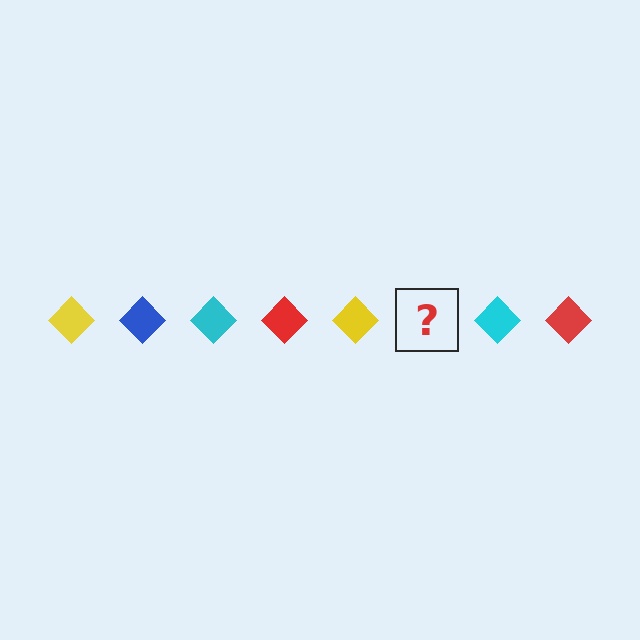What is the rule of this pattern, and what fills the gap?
The rule is that the pattern cycles through yellow, blue, cyan, red diamonds. The gap should be filled with a blue diamond.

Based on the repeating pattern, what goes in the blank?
The blank should be a blue diamond.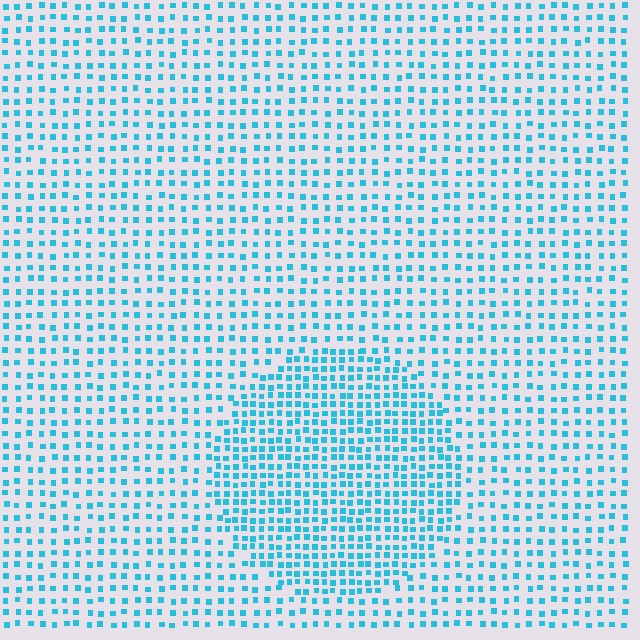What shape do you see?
I see a circle.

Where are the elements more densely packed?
The elements are more densely packed inside the circle boundary.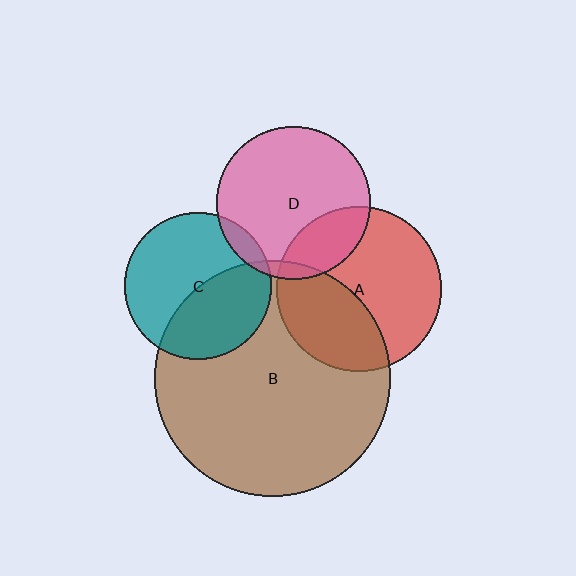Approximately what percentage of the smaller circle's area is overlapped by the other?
Approximately 45%.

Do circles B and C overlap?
Yes.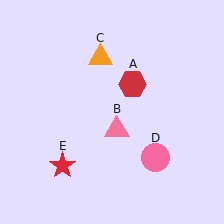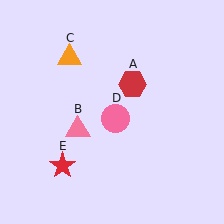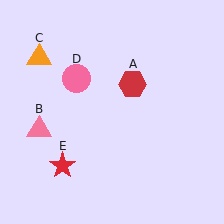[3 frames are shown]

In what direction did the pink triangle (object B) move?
The pink triangle (object B) moved left.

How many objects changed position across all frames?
3 objects changed position: pink triangle (object B), orange triangle (object C), pink circle (object D).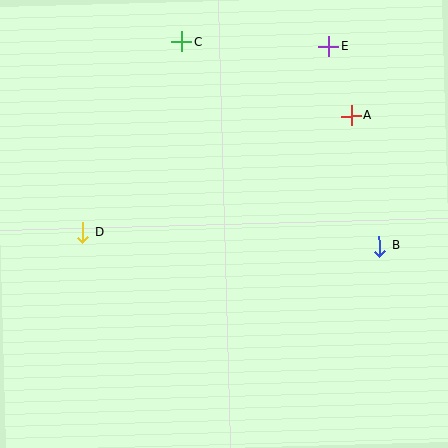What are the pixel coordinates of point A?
Point A is at (352, 116).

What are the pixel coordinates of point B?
Point B is at (380, 246).